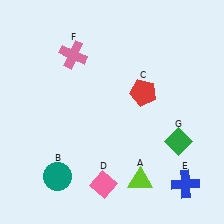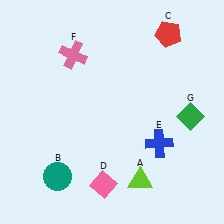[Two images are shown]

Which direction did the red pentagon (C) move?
The red pentagon (C) moved up.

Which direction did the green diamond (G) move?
The green diamond (G) moved up.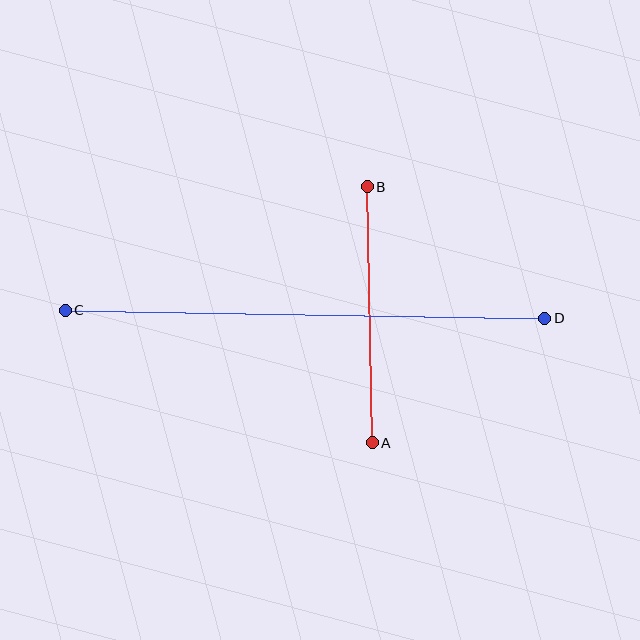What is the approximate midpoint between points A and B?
The midpoint is at approximately (370, 315) pixels.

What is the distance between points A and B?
The distance is approximately 256 pixels.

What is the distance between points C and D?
The distance is approximately 479 pixels.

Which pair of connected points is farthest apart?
Points C and D are farthest apart.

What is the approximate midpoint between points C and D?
The midpoint is at approximately (305, 314) pixels.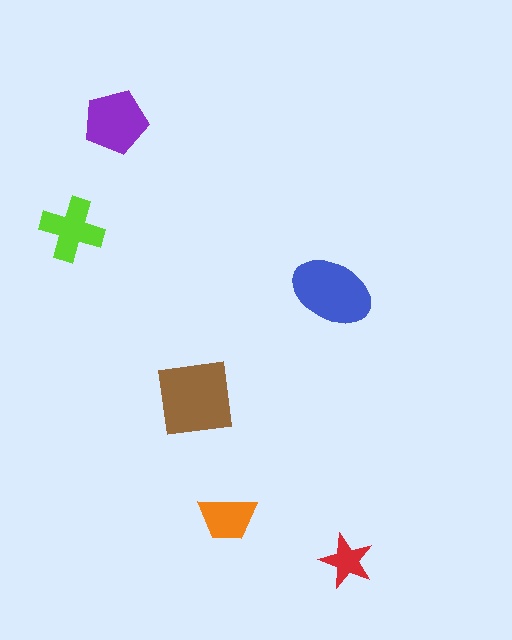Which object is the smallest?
The red star.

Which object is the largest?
The brown square.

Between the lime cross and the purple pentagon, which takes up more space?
The purple pentagon.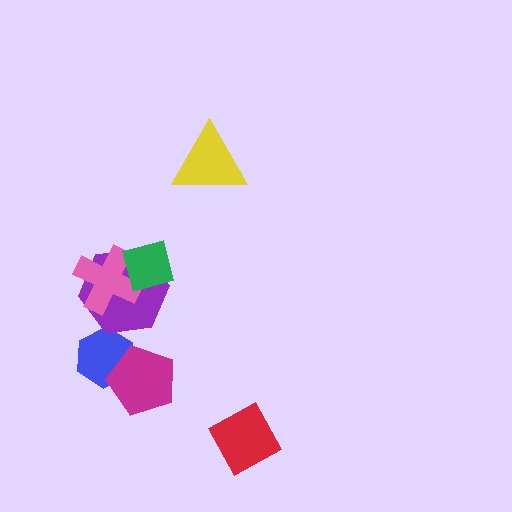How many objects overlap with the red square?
0 objects overlap with the red square.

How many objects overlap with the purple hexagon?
3 objects overlap with the purple hexagon.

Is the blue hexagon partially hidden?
Yes, it is partially covered by another shape.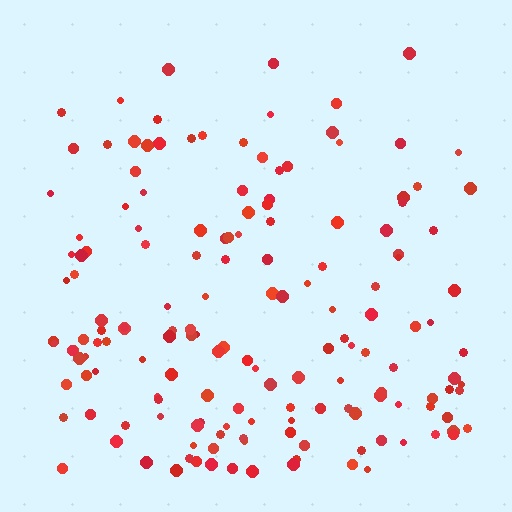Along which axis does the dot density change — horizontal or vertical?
Vertical.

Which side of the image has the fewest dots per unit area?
The top.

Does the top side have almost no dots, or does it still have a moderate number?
Still a moderate number, just noticeably fewer than the bottom.